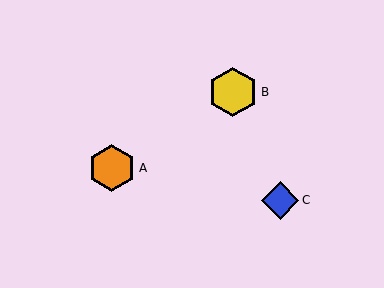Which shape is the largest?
The yellow hexagon (labeled B) is the largest.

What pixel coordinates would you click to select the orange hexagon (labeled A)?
Click at (112, 168) to select the orange hexagon A.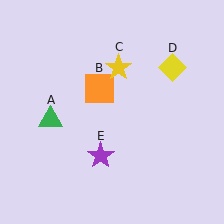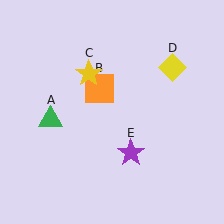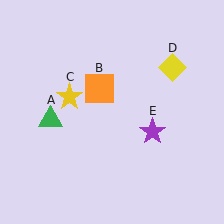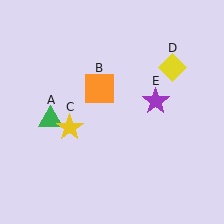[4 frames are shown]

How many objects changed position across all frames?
2 objects changed position: yellow star (object C), purple star (object E).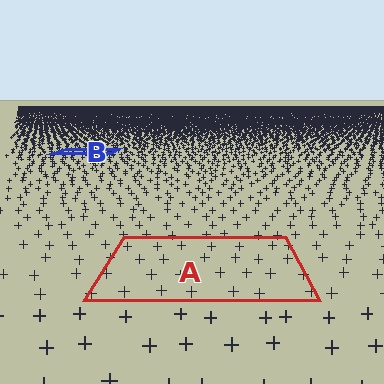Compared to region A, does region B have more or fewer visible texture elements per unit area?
Region B has more texture elements per unit area — they are packed more densely because it is farther away.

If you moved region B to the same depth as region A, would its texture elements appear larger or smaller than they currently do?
They would appear larger. At a closer depth, the same texture elements are projected at a bigger on-screen size.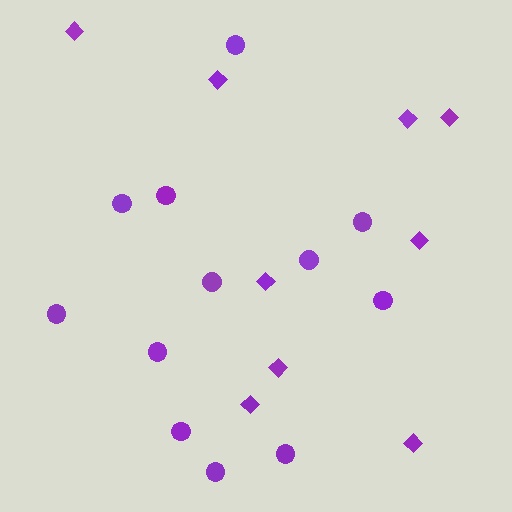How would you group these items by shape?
There are 2 groups: one group of circles (12) and one group of diamonds (9).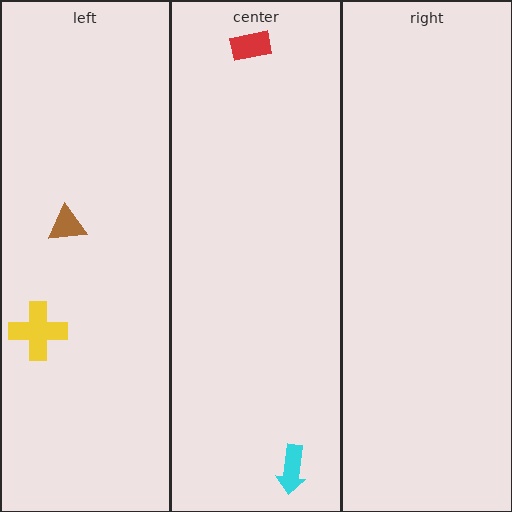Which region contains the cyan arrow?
The center region.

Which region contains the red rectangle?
The center region.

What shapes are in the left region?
The yellow cross, the brown triangle.